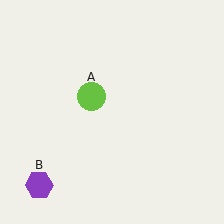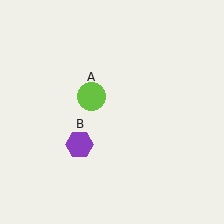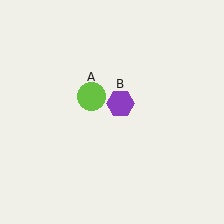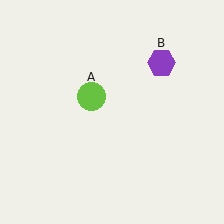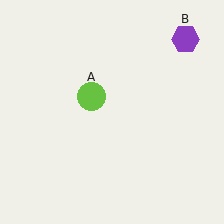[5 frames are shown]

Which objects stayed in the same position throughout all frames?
Lime circle (object A) remained stationary.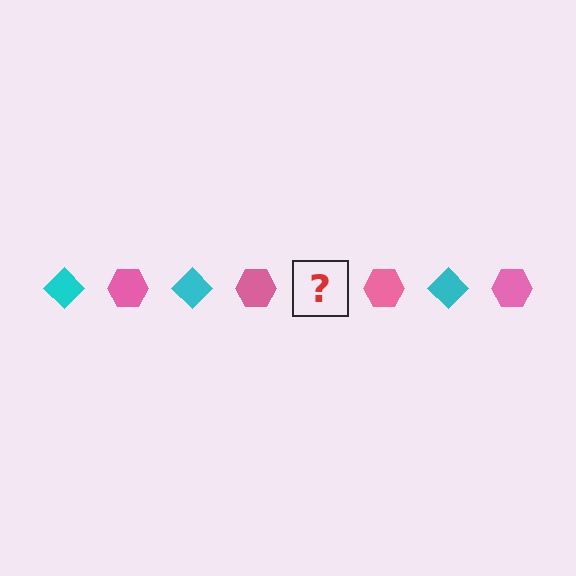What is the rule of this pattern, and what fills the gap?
The rule is that the pattern alternates between cyan diamond and pink hexagon. The gap should be filled with a cyan diamond.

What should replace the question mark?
The question mark should be replaced with a cyan diamond.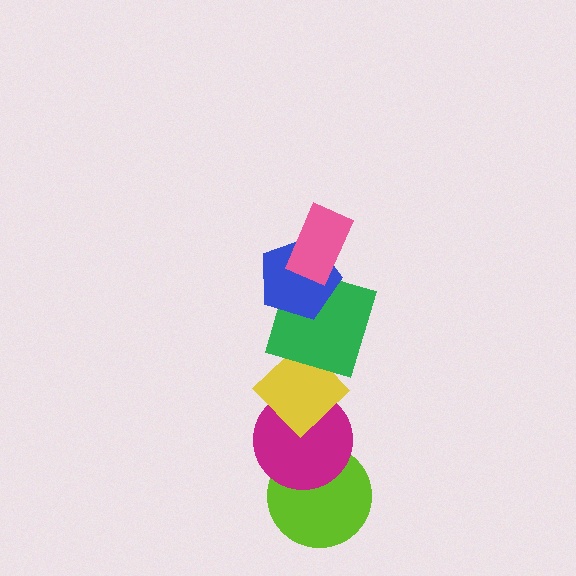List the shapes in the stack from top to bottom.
From top to bottom: the pink rectangle, the blue pentagon, the green square, the yellow diamond, the magenta circle, the lime circle.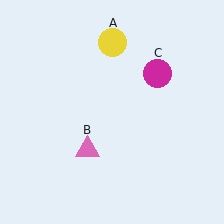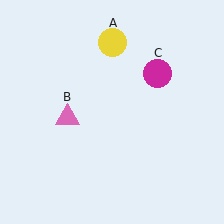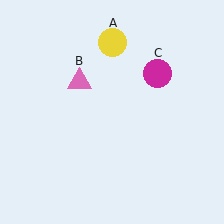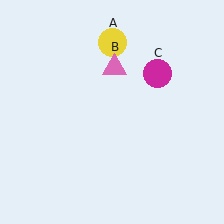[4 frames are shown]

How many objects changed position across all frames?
1 object changed position: pink triangle (object B).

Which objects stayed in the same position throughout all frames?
Yellow circle (object A) and magenta circle (object C) remained stationary.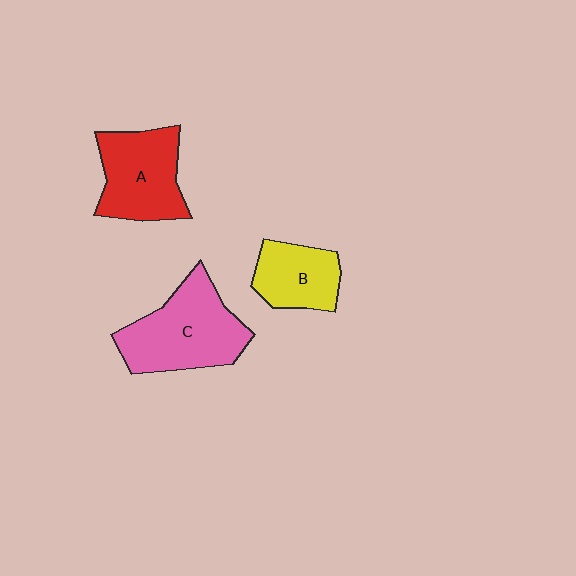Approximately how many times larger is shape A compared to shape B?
Approximately 1.4 times.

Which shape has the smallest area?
Shape B (yellow).